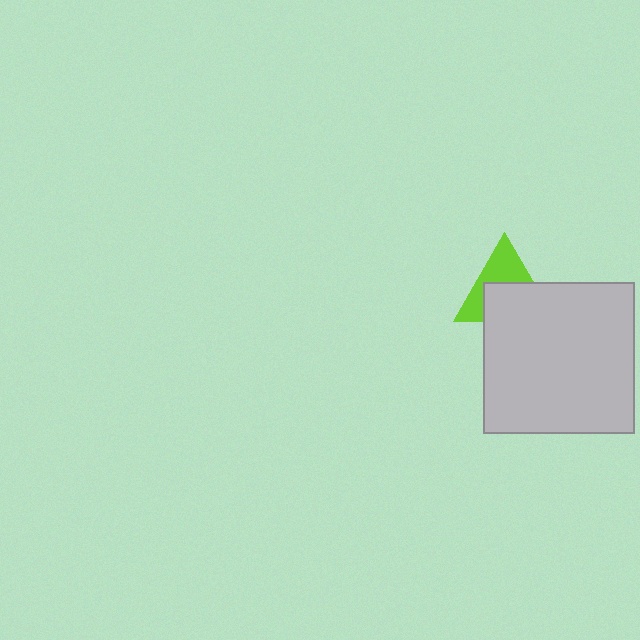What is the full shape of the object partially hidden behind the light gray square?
The partially hidden object is a lime triangle.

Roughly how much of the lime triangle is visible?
About half of it is visible (roughly 47%).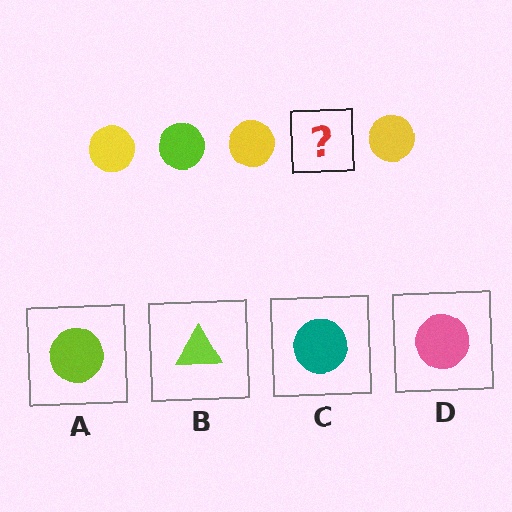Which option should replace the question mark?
Option A.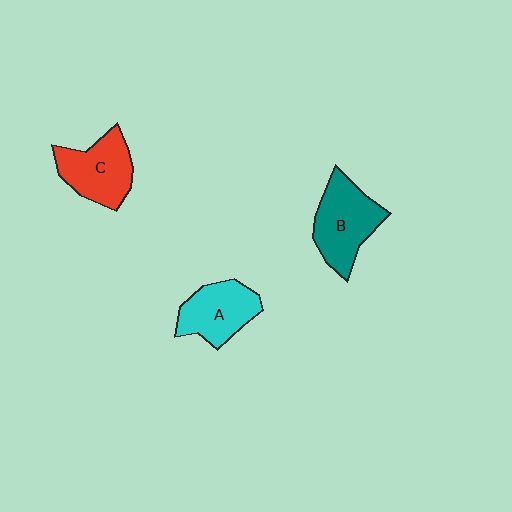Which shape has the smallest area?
Shape A (cyan).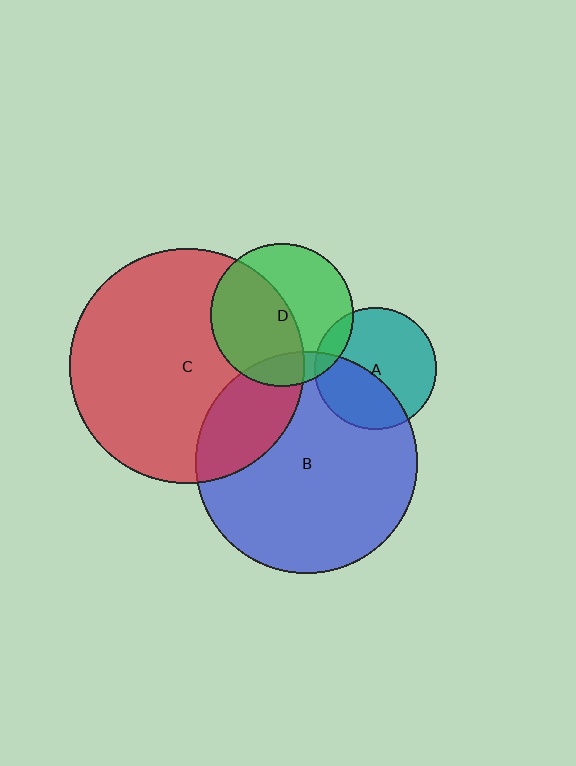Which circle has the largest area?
Circle C (red).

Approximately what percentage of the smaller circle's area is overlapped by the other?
Approximately 10%.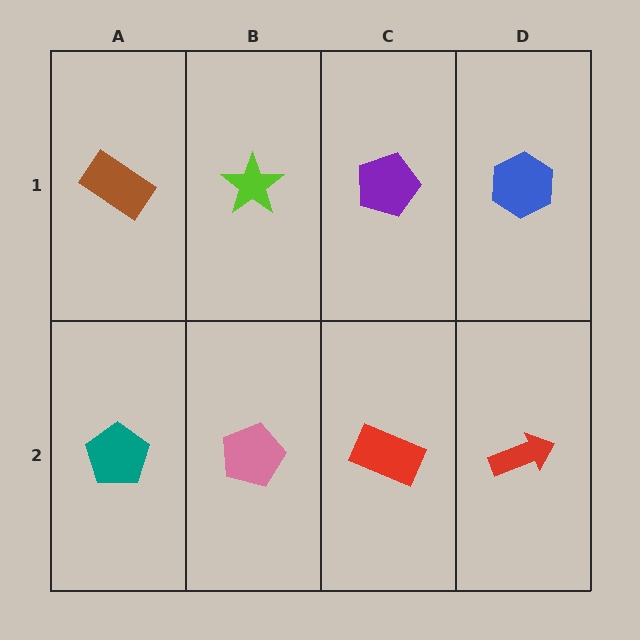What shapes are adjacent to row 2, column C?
A purple pentagon (row 1, column C), a pink pentagon (row 2, column B), a red arrow (row 2, column D).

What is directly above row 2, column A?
A brown rectangle.